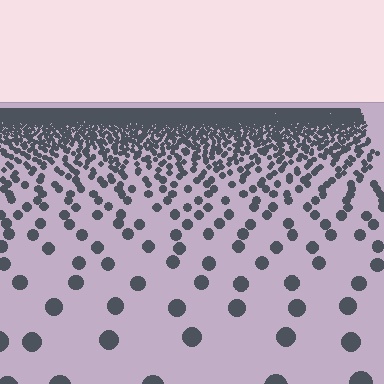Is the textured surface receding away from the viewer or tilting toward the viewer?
The surface is receding away from the viewer. Texture elements get smaller and denser toward the top.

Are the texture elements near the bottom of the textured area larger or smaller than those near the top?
Larger. Near the bottom, elements are closer to the viewer and appear at a bigger on-screen size.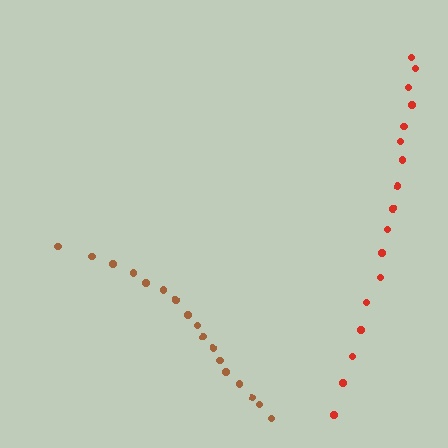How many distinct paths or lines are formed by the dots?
There are 2 distinct paths.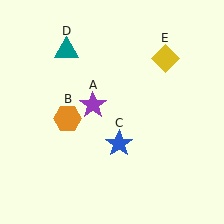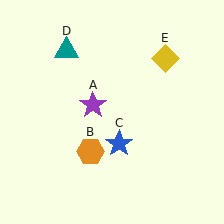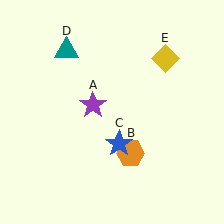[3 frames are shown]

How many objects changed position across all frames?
1 object changed position: orange hexagon (object B).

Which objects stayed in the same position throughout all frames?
Purple star (object A) and blue star (object C) and teal triangle (object D) and yellow diamond (object E) remained stationary.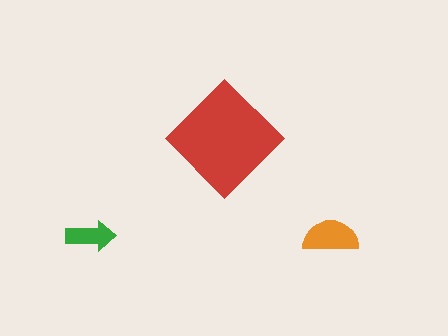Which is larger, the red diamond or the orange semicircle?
The red diamond.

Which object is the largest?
The red diamond.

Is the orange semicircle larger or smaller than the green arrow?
Larger.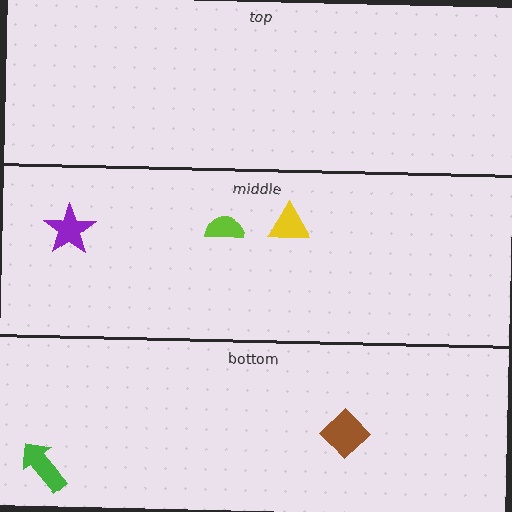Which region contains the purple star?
The middle region.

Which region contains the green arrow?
The bottom region.